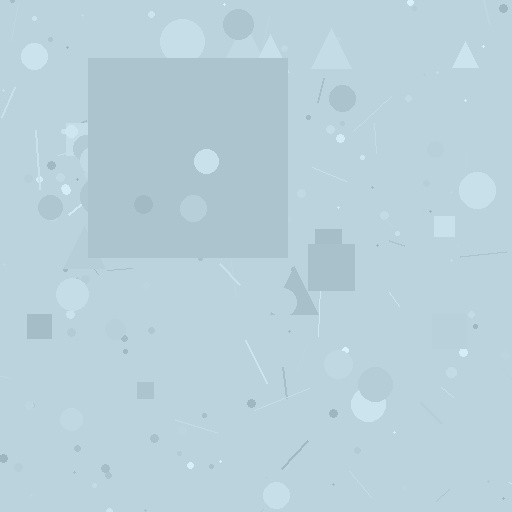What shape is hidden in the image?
A square is hidden in the image.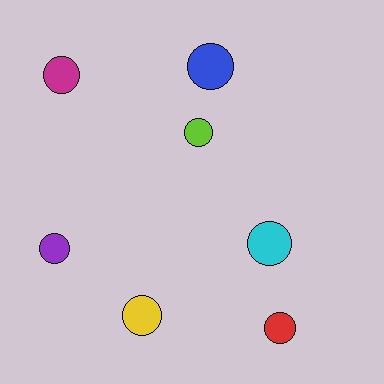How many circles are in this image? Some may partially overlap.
There are 7 circles.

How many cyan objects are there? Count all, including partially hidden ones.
There is 1 cyan object.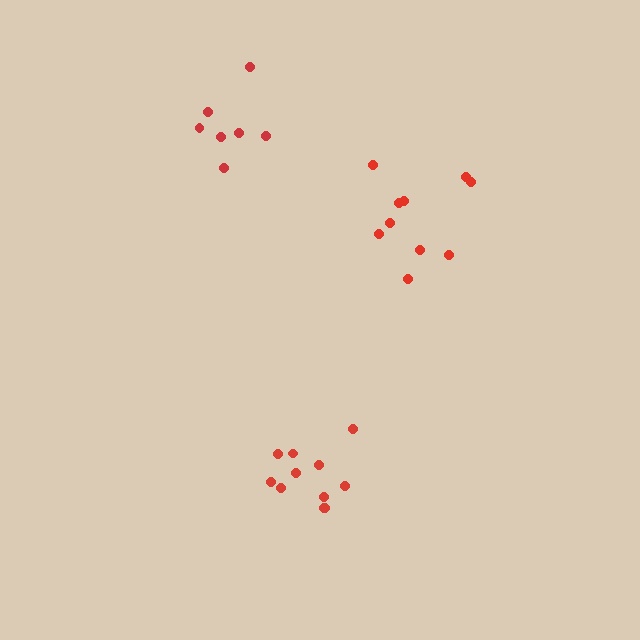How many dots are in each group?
Group 1: 7 dots, Group 2: 11 dots, Group 3: 10 dots (28 total).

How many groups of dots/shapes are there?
There are 3 groups.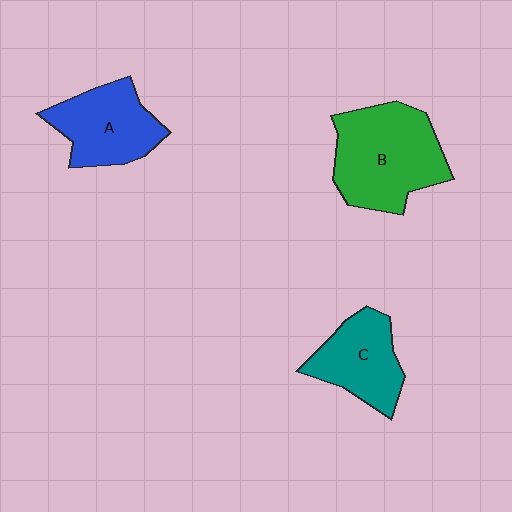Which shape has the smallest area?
Shape C (teal).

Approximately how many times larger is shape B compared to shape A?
Approximately 1.4 times.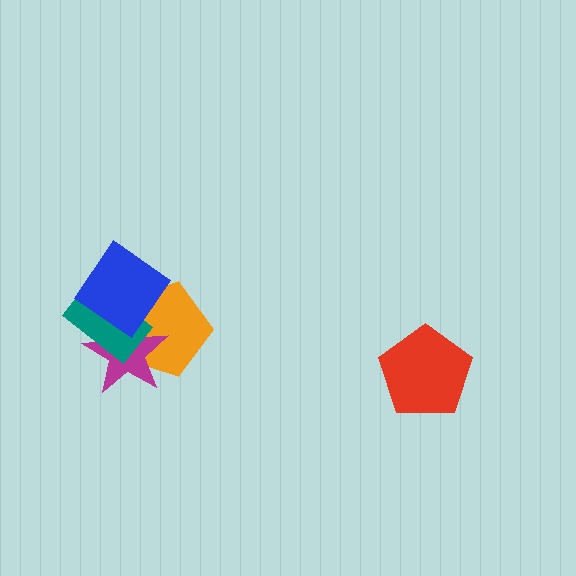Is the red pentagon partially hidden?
No, no other shape covers it.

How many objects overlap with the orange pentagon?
3 objects overlap with the orange pentagon.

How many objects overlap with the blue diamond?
3 objects overlap with the blue diamond.